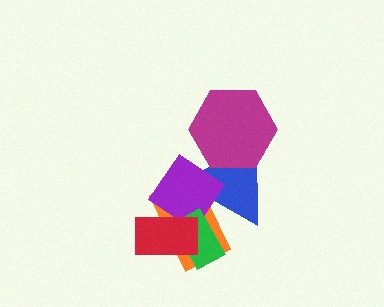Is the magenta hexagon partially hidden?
No, no other shape covers it.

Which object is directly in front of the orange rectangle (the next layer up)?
The purple diamond is directly in front of the orange rectangle.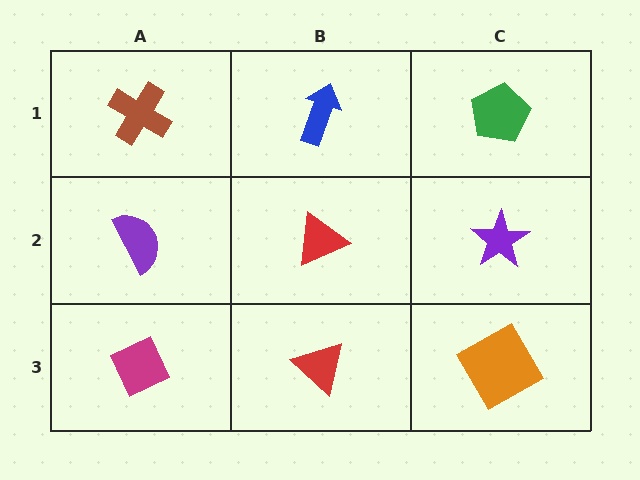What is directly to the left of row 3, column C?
A red triangle.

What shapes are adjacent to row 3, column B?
A red triangle (row 2, column B), a magenta diamond (row 3, column A), an orange square (row 3, column C).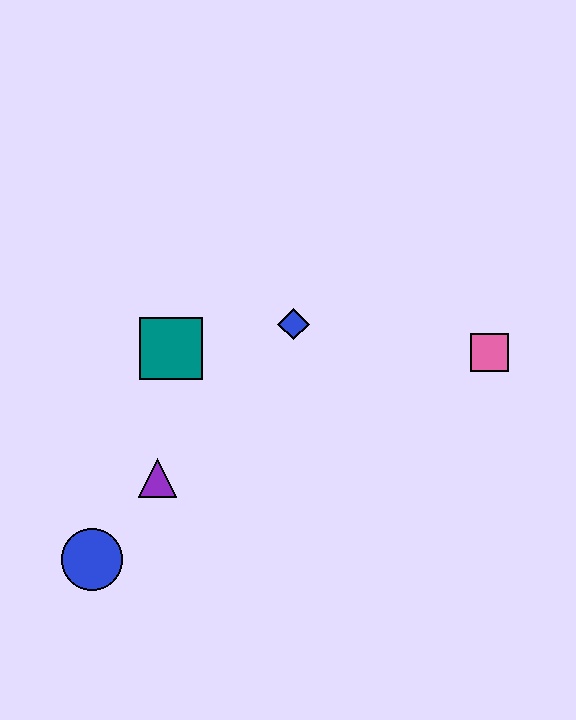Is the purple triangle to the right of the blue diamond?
No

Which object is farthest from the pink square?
The blue circle is farthest from the pink square.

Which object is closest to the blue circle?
The purple triangle is closest to the blue circle.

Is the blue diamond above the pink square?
Yes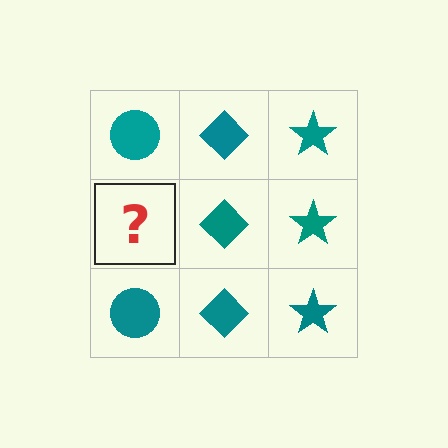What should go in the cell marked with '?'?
The missing cell should contain a teal circle.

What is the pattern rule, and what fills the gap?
The rule is that each column has a consistent shape. The gap should be filled with a teal circle.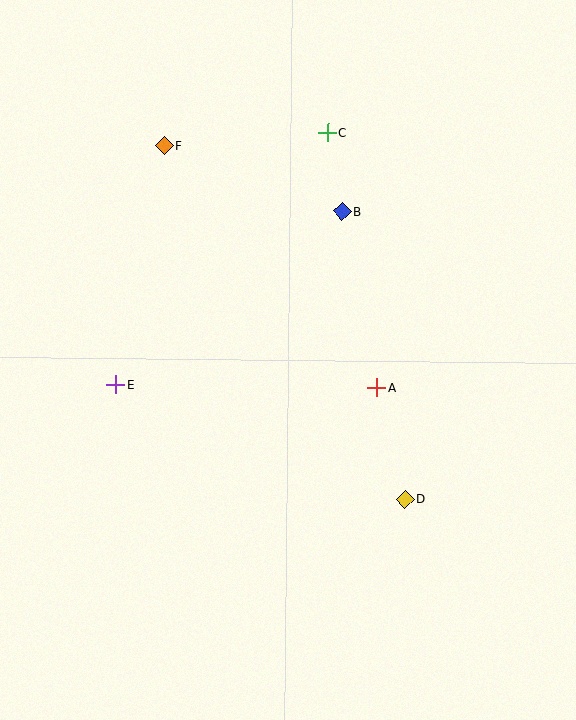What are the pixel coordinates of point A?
Point A is at (376, 388).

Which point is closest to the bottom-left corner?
Point E is closest to the bottom-left corner.